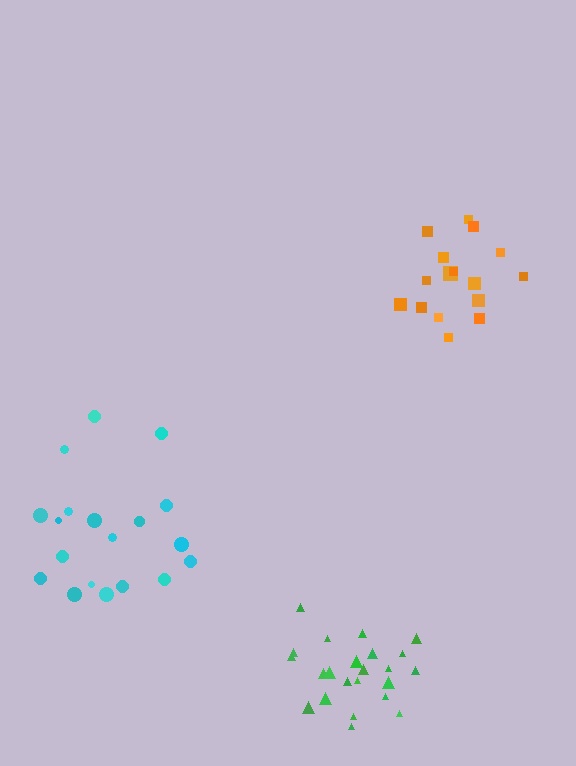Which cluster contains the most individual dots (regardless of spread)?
Green (23).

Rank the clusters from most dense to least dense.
green, orange, cyan.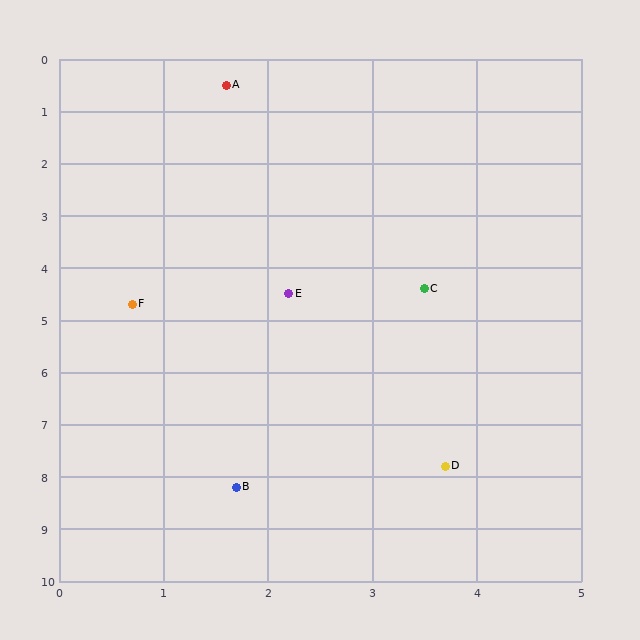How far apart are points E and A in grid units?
Points E and A are about 4.0 grid units apart.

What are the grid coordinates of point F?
Point F is at approximately (0.7, 4.7).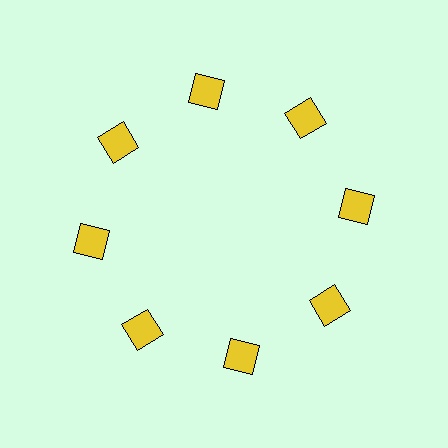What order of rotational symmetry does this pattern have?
This pattern has 8-fold rotational symmetry.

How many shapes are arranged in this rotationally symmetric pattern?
There are 8 shapes, arranged in 8 groups of 1.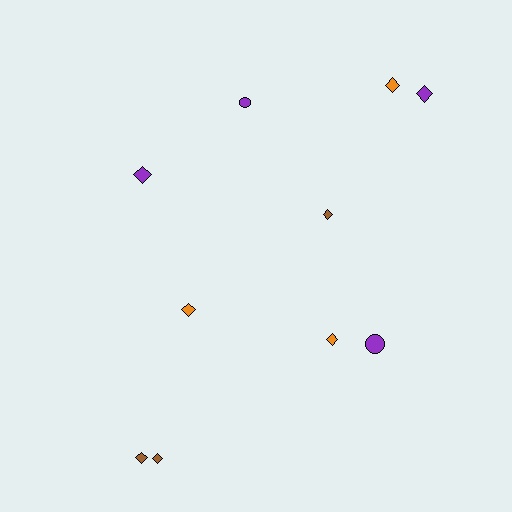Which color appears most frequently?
Purple, with 4 objects.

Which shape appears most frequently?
Diamond, with 8 objects.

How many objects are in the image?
There are 10 objects.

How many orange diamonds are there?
There are 3 orange diamonds.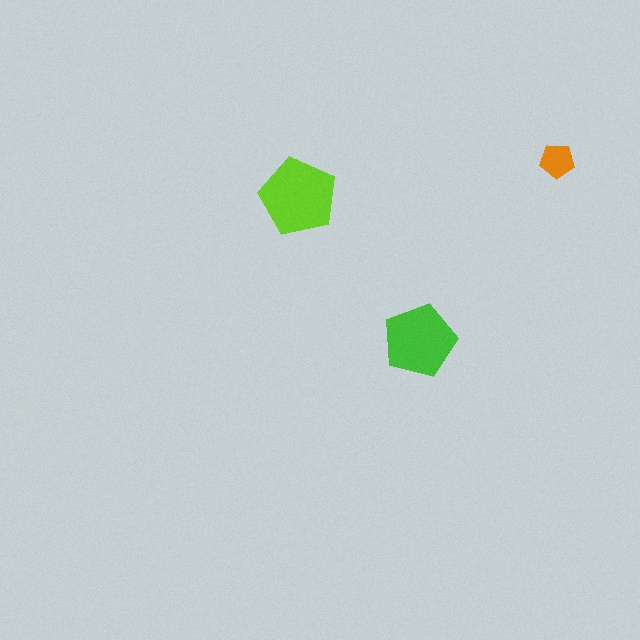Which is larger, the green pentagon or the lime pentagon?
The lime one.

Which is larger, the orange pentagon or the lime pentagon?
The lime one.